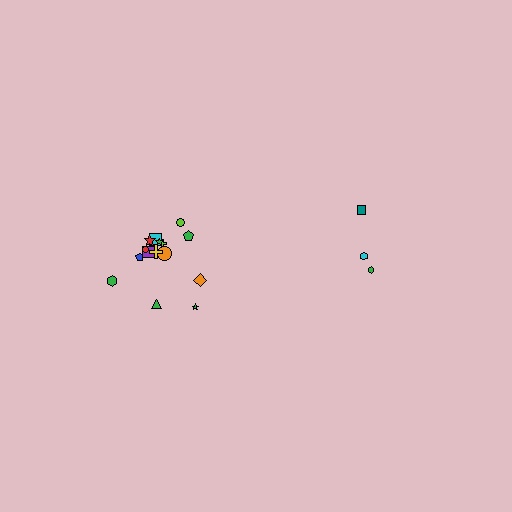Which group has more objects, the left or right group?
The left group.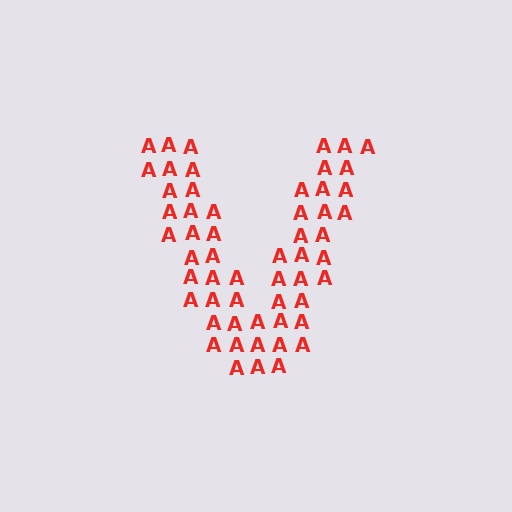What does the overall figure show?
The overall figure shows the letter V.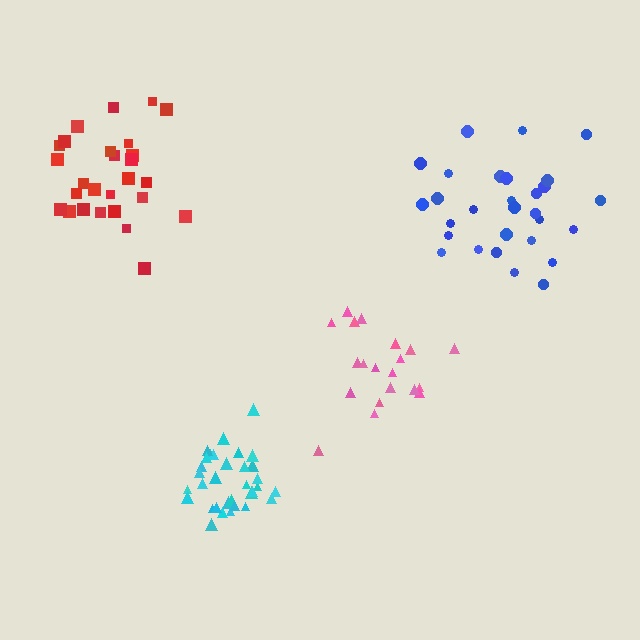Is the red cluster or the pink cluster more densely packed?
Red.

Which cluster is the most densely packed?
Cyan.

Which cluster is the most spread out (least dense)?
Blue.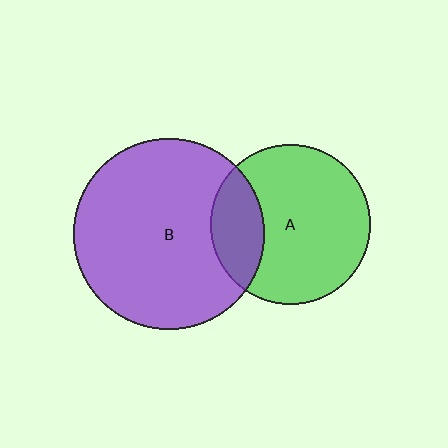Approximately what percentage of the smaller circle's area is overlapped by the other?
Approximately 25%.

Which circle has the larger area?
Circle B (purple).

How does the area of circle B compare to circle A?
Approximately 1.4 times.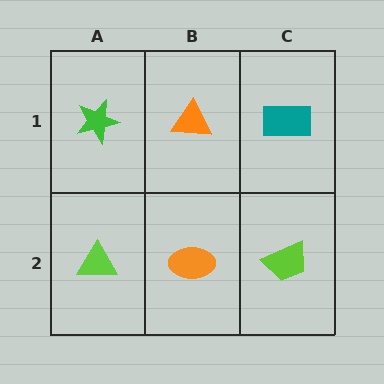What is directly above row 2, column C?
A teal rectangle.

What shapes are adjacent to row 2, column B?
An orange triangle (row 1, column B), a lime triangle (row 2, column A), a lime trapezoid (row 2, column C).